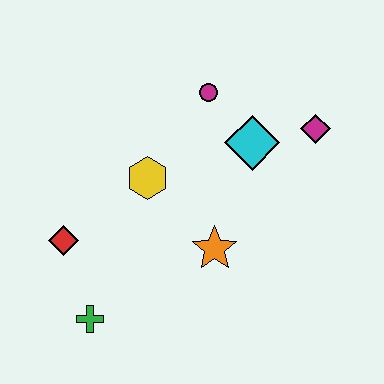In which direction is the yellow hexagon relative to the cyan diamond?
The yellow hexagon is to the left of the cyan diamond.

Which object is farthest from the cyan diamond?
The green cross is farthest from the cyan diamond.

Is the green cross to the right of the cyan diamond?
No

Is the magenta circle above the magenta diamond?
Yes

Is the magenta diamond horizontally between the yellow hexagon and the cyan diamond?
No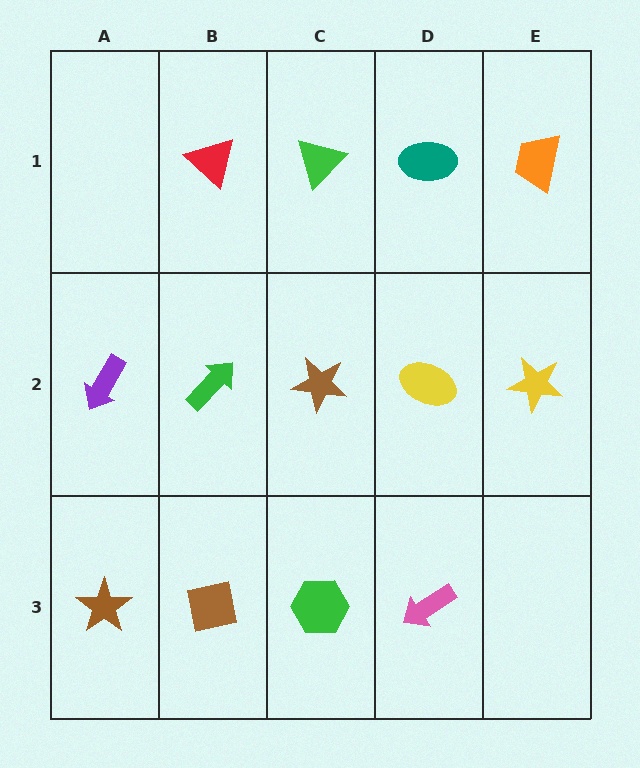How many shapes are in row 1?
4 shapes.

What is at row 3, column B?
A brown square.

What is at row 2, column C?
A brown star.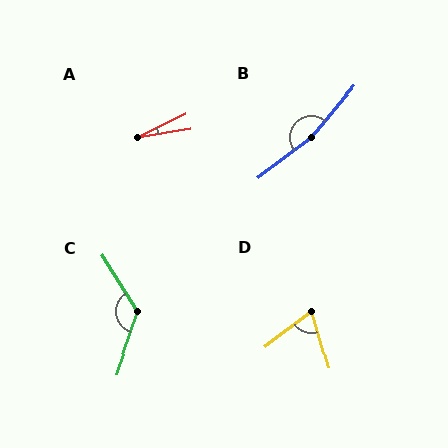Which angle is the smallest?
A, at approximately 16 degrees.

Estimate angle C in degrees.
Approximately 129 degrees.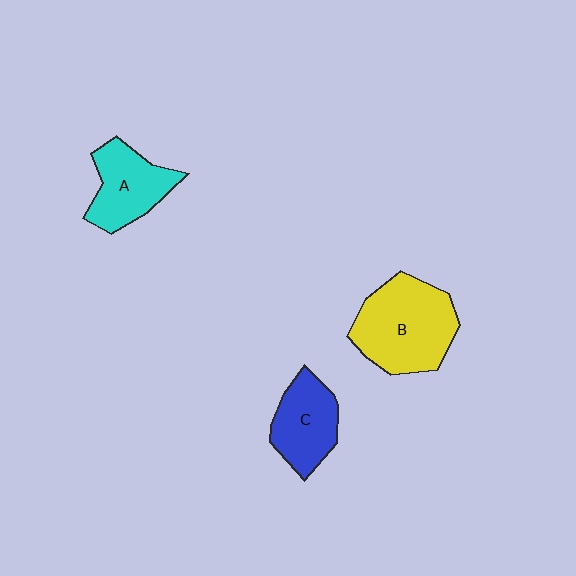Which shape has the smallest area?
Shape C (blue).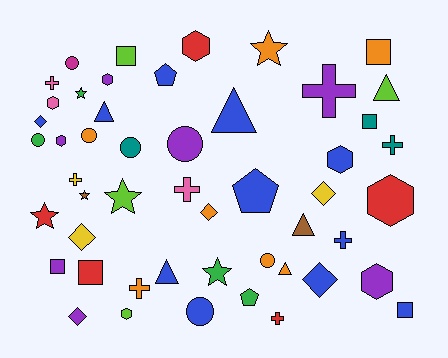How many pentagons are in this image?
There are 3 pentagons.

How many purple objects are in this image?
There are 7 purple objects.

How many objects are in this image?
There are 50 objects.